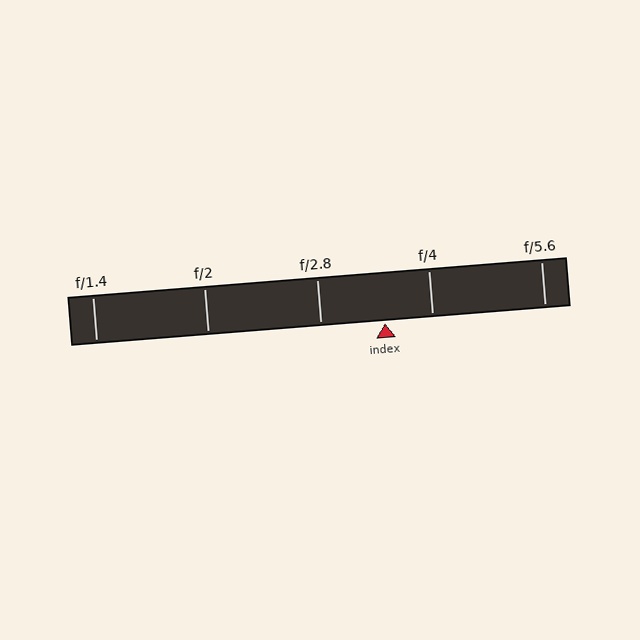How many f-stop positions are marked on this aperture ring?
There are 5 f-stop positions marked.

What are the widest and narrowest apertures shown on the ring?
The widest aperture shown is f/1.4 and the narrowest is f/5.6.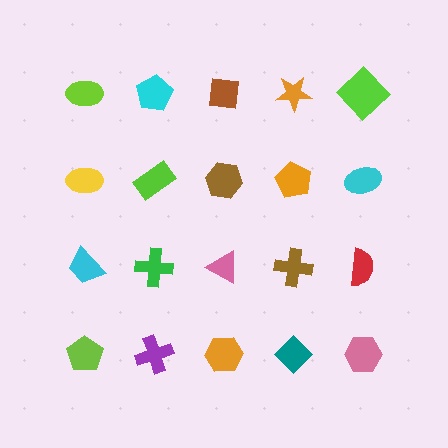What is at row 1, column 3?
A brown square.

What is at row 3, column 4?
A brown cross.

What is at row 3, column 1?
A cyan trapezoid.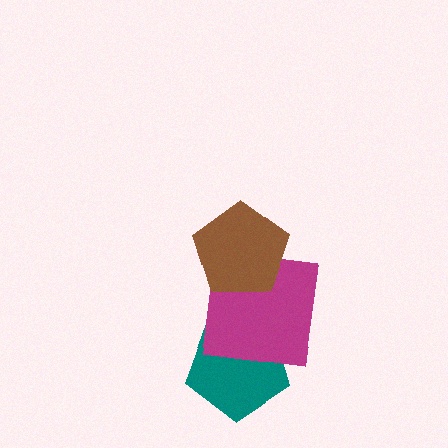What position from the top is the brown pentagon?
The brown pentagon is 1st from the top.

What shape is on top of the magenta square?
The brown pentagon is on top of the magenta square.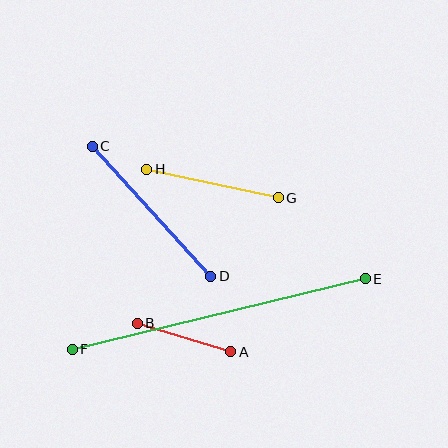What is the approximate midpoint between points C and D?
The midpoint is at approximately (151, 211) pixels.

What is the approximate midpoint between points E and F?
The midpoint is at approximately (219, 314) pixels.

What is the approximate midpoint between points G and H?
The midpoint is at approximately (212, 184) pixels.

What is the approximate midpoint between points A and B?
The midpoint is at approximately (184, 337) pixels.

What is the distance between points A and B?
The distance is approximately 98 pixels.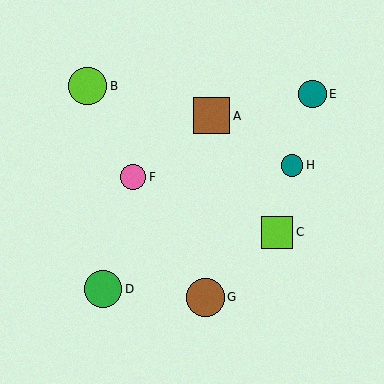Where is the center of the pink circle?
The center of the pink circle is at (133, 177).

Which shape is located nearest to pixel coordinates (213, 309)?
The brown circle (labeled G) at (205, 297) is nearest to that location.